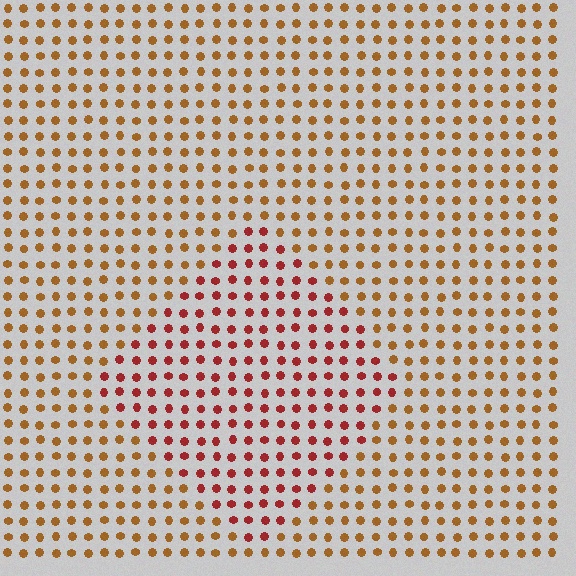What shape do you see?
I see a diamond.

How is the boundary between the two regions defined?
The boundary is defined purely by a slight shift in hue (about 34 degrees). Spacing, size, and orientation are identical on both sides.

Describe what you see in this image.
The image is filled with small brown elements in a uniform arrangement. A diamond-shaped region is visible where the elements are tinted to a slightly different hue, forming a subtle color boundary.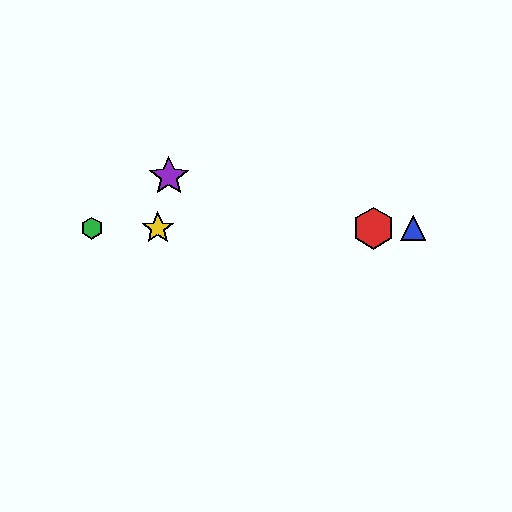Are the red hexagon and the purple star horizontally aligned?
No, the red hexagon is at y≈228 and the purple star is at y≈176.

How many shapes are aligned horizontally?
4 shapes (the red hexagon, the blue triangle, the green hexagon, the yellow star) are aligned horizontally.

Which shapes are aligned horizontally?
The red hexagon, the blue triangle, the green hexagon, the yellow star are aligned horizontally.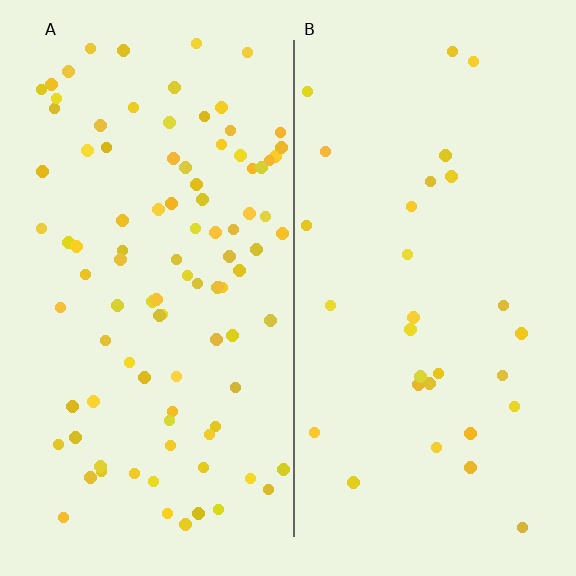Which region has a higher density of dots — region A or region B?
A (the left).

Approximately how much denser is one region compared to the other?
Approximately 3.2× — region A over region B.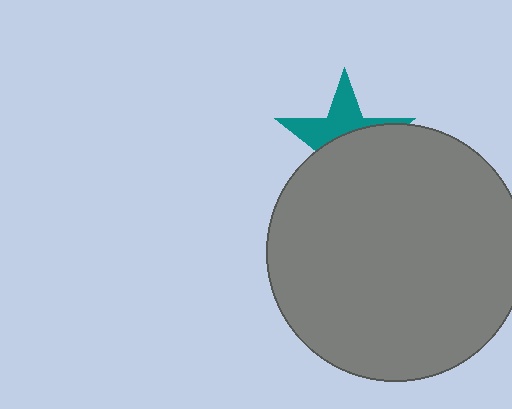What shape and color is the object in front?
The object in front is a gray circle.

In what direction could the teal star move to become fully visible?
The teal star could move up. That would shift it out from behind the gray circle entirely.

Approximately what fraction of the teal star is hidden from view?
Roughly 57% of the teal star is hidden behind the gray circle.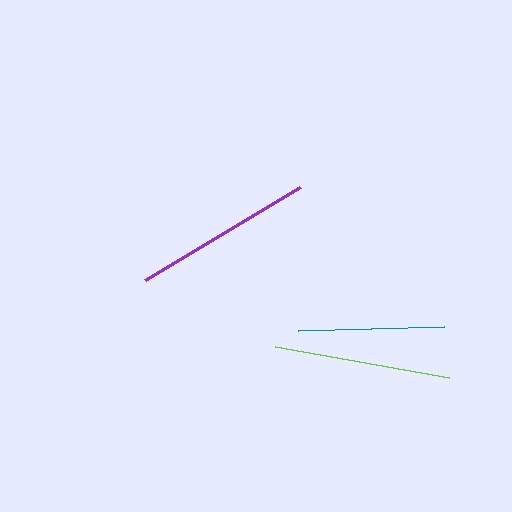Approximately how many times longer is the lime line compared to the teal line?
The lime line is approximately 1.2 times the length of the teal line.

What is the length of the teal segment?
The teal segment is approximately 146 pixels long.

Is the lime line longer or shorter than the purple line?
The purple line is longer than the lime line.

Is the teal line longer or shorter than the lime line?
The lime line is longer than the teal line.